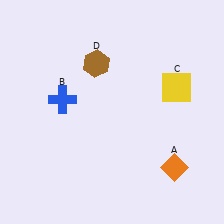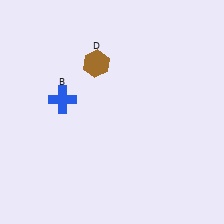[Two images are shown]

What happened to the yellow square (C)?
The yellow square (C) was removed in Image 2. It was in the top-right area of Image 1.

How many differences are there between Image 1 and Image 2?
There are 2 differences between the two images.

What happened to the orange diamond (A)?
The orange diamond (A) was removed in Image 2. It was in the bottom-right area of Image 1.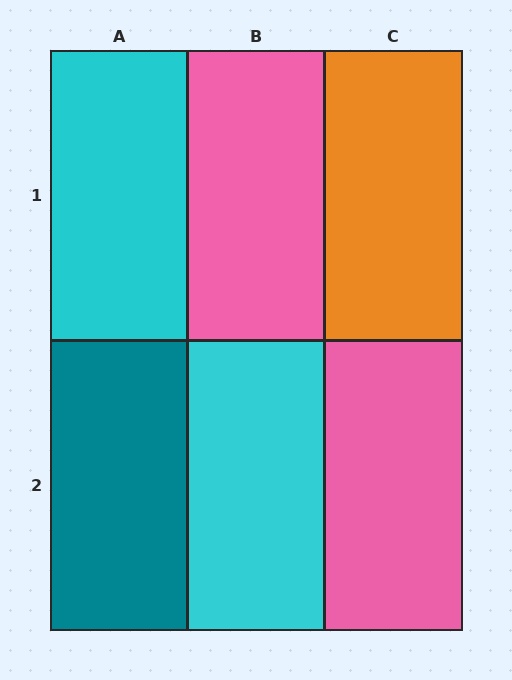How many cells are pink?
2 cells are pink.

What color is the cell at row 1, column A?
Cyan.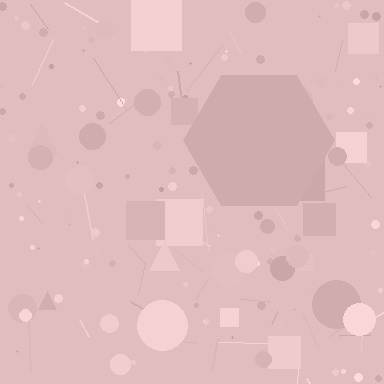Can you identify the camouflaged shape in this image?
The camouflaged shape is a hexagon.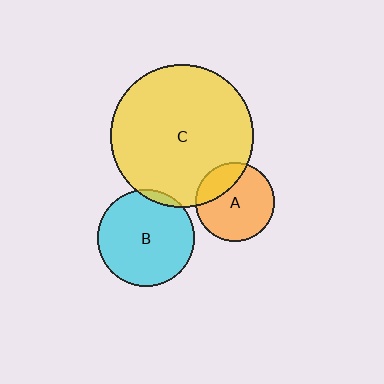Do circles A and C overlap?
Yes.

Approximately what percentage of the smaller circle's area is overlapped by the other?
Approximately 25%.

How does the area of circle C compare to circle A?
Approximately 3.2 times.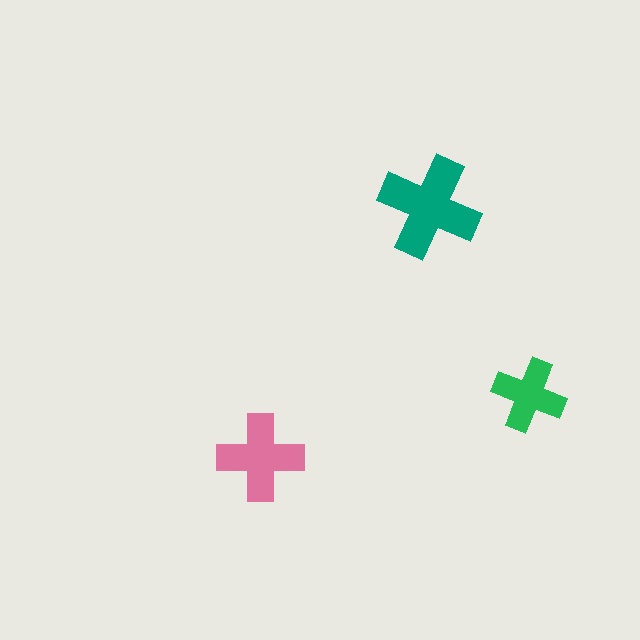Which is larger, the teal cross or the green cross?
The teal one.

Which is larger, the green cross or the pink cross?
The pink one.